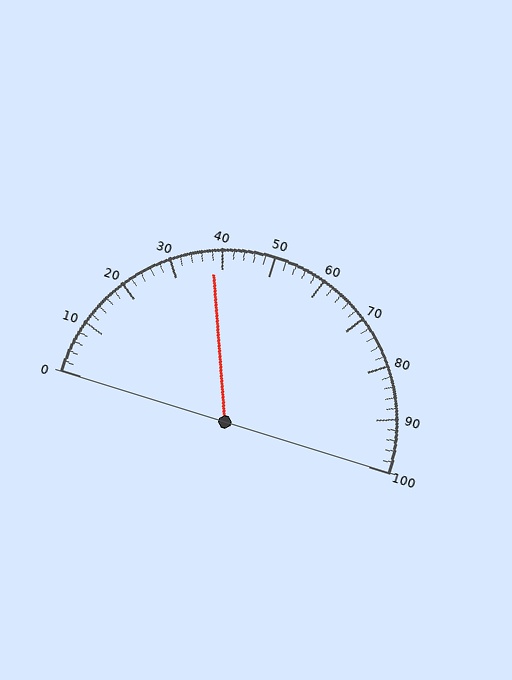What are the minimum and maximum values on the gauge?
The gauge ranges from 0 to 100.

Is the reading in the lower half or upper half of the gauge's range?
The reading is in the lower half of the range (0 to 100).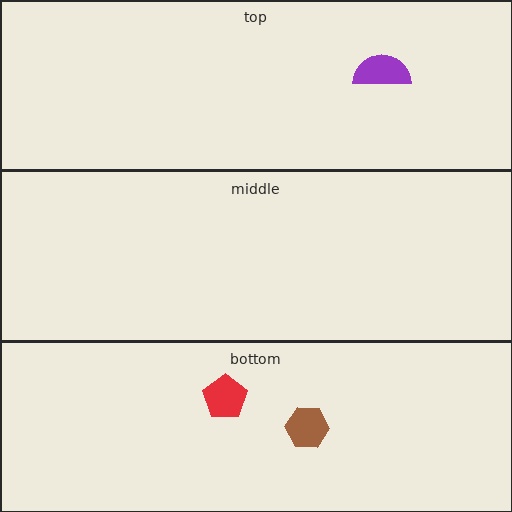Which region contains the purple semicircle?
The top region.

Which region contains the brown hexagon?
The bottom region.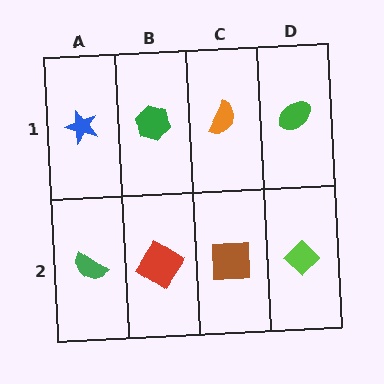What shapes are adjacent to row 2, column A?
A blue star (row 1, column A), a red diamond (row 2, column B).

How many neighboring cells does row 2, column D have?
2.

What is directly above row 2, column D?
A green ellipse.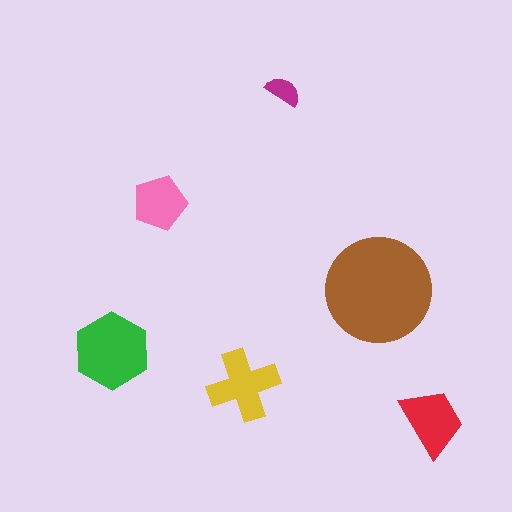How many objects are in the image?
There are 6 objects in the image.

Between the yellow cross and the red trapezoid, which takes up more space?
The yellow cross.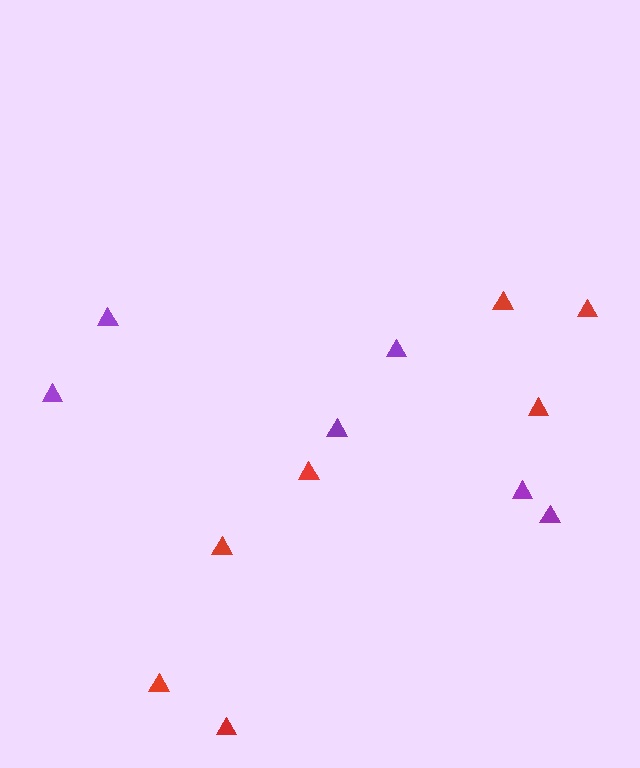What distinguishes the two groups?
There are 2 groups: one group of purple triangles (6) and one group of red triangles (7).